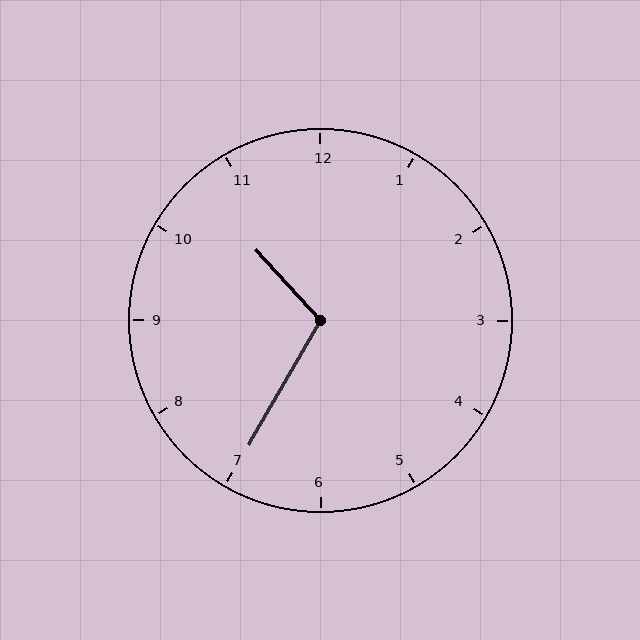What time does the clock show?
10:35.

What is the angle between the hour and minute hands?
Approximately 108 degrees.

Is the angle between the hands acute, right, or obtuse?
It is obtuse.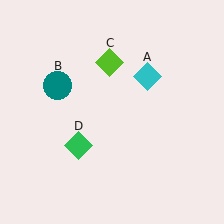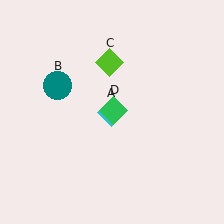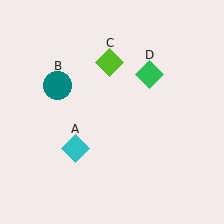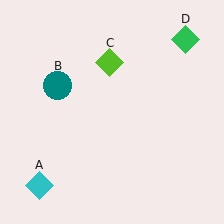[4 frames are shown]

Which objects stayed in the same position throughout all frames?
Teal circle (object B) and lime diamond (object C) remained stationary.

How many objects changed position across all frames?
2 objects changed position: cyan diamond (object A), green diamond (object D).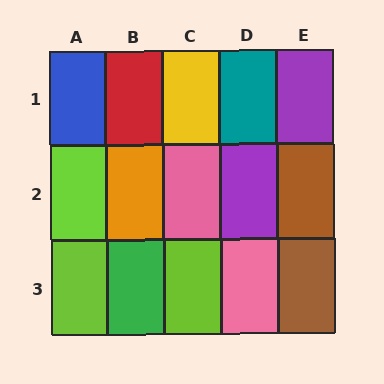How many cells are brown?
2 cells are brown.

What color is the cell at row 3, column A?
Lime.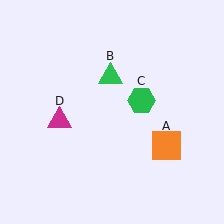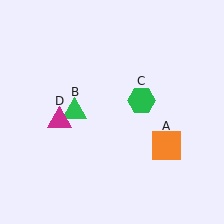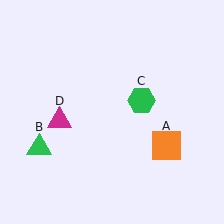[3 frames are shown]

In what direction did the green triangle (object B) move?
The green triangle (object B) moved down and to the left.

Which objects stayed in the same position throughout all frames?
Orange square (object A) and green hexagon (object C) and magenta triangle (object D) remained stationary.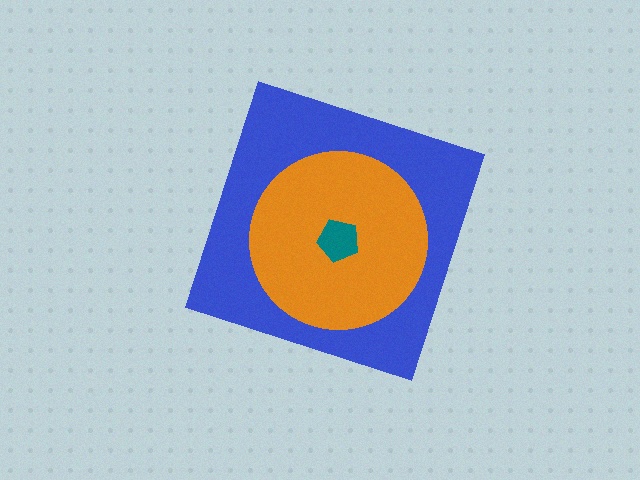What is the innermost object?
The teal pentagon.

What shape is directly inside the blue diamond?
The orange circle.